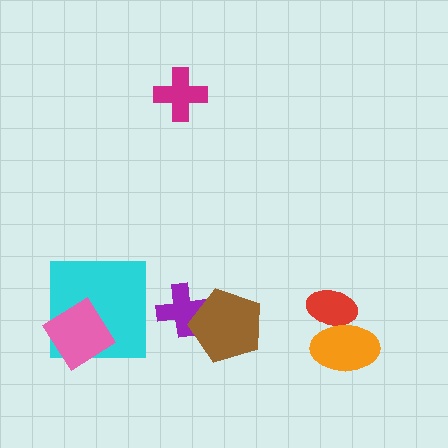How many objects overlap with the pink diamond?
1 object overlaps with the pink diamond.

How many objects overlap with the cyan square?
1 object overlaps with the cyan square.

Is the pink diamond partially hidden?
No, no other shape covers it.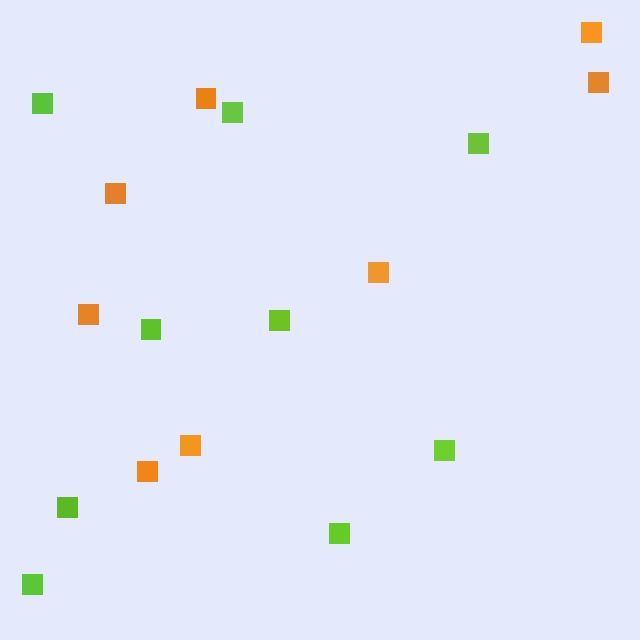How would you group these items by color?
There are 2 groups: one group of lime squares (9) and one group of orange squares (8).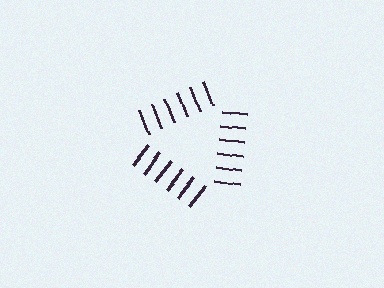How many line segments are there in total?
18 — 6 along each of the 3 edges.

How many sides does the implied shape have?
3 sides — the line-ends trace a triangle.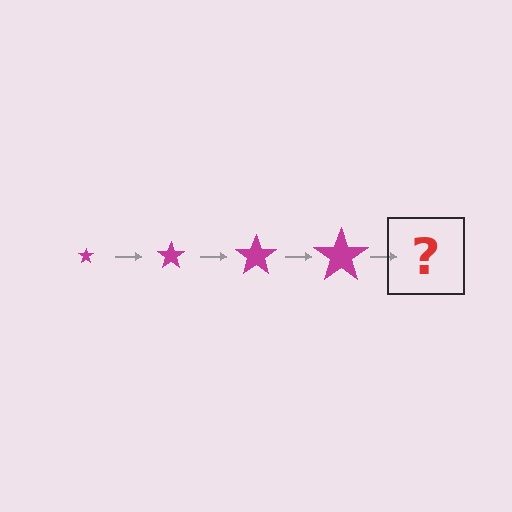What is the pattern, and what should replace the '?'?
The pattern is that the star gets progressively larger each step. The '?' should be a magenta star, larger than the previous one.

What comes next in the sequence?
The next element should be a magenta star, larger than the previous one.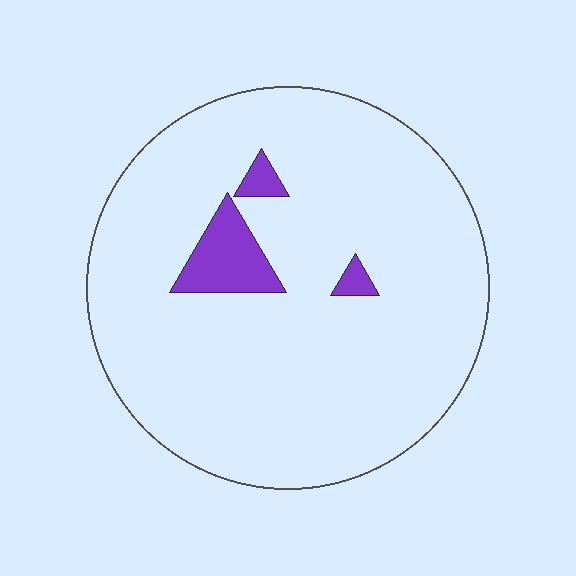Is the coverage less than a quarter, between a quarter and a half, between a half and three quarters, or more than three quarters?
Less than a quarter.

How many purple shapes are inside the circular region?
3.